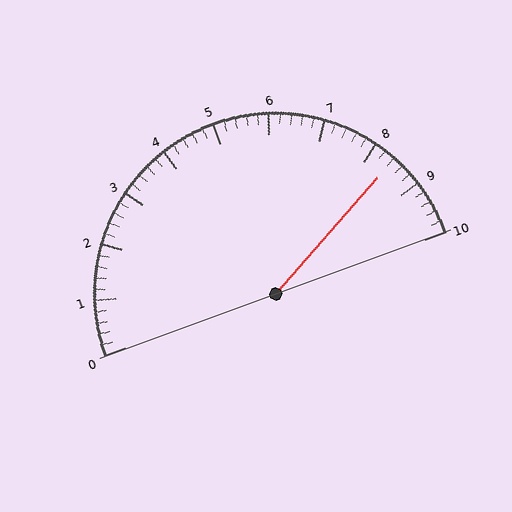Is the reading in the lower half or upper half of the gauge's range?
The reading is in the upper half of the range (0 to 10).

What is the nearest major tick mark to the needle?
The nearest major tick mark is 8.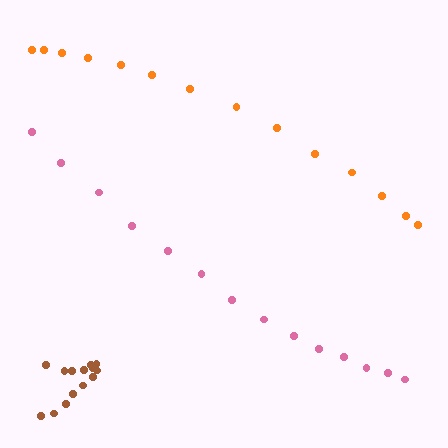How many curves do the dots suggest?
There are 3 distinct paths.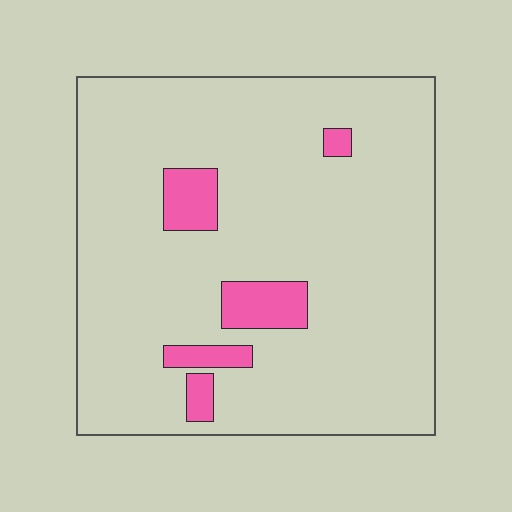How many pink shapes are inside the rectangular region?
5.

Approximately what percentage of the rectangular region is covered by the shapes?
Approximately 10%.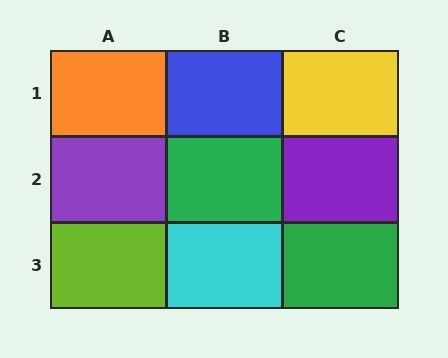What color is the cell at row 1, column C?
Yellow.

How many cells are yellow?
1 cell is yellow.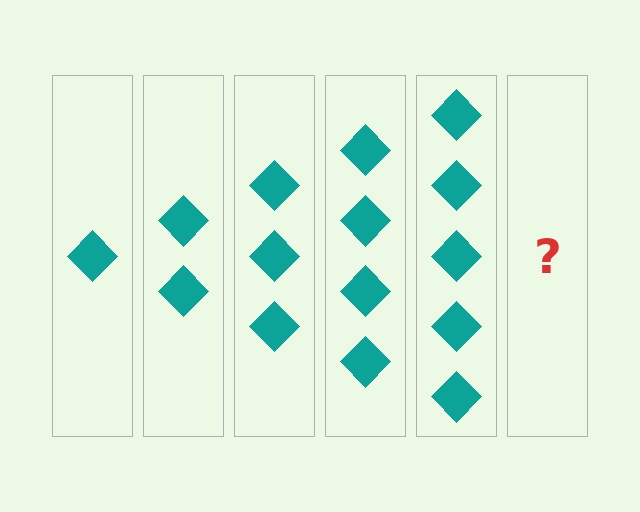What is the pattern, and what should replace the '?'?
The pattern is that each step adds one more diamond. The '?' should be 6 diamonds.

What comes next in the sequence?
The next element should be 6 diamonds.